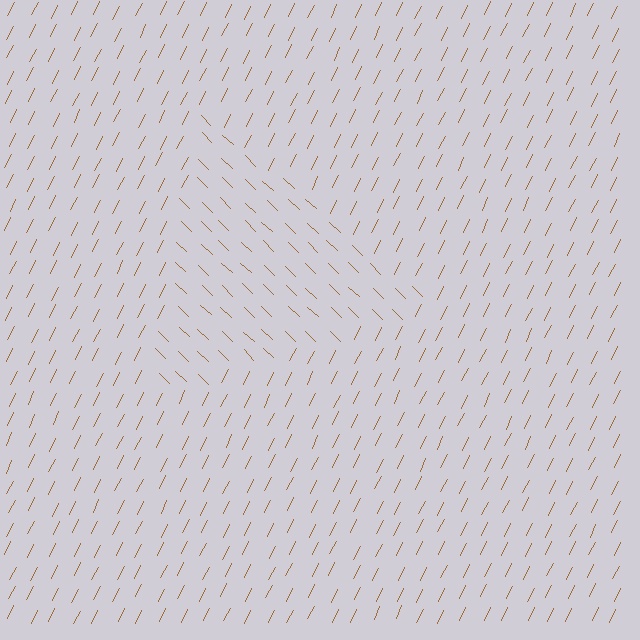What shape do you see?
I see a triangle.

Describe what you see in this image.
The image is filled with small brown line segments. A triangle region in the image has lines oriented differently from the surrounding lines, creating a visible texture boundary.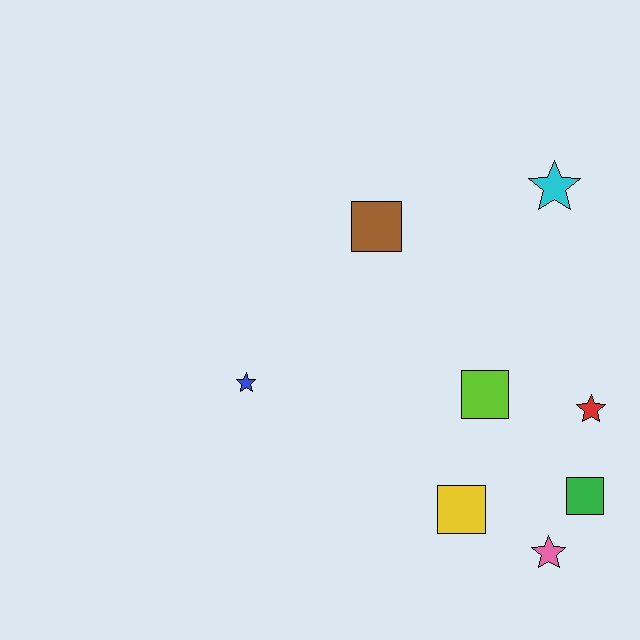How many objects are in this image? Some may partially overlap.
There are 8 objects.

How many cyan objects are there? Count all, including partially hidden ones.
There is 1 cyan object.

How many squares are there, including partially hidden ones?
There are 4 squares.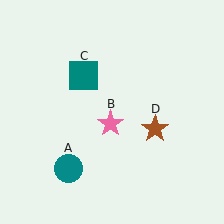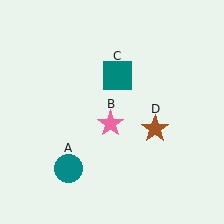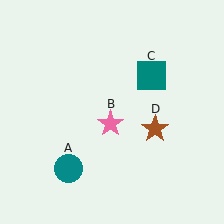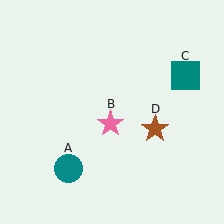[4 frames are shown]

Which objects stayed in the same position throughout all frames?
Teal circle (object A) and pink star (object B) and brown star (object D) remained stationary.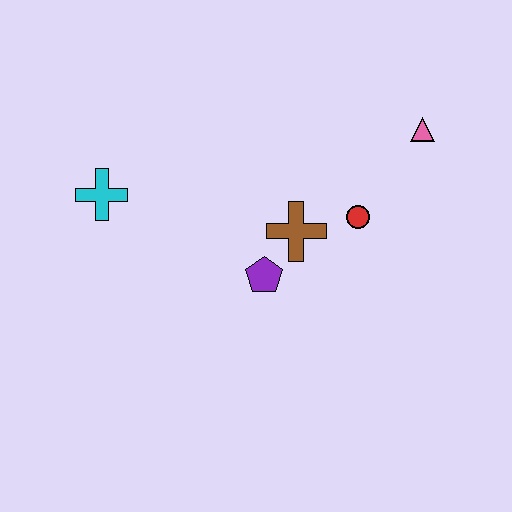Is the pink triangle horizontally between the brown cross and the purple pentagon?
No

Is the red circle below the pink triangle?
Yes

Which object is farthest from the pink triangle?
The cyan cross is farthest from the pink triangle.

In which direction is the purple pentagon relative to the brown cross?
The purple pentagon is below the brown cross.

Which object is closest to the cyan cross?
The purple pentagon is closest to the cyan cross.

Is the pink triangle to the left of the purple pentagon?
No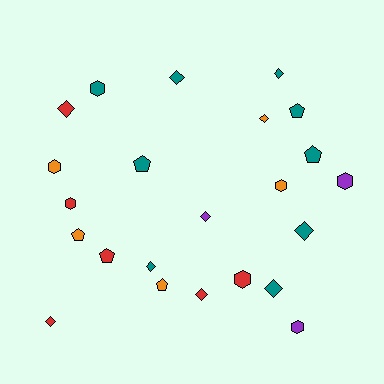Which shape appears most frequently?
Diamond, with 10 objects.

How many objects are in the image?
There are 23 objects.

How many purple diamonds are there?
There is 1 purple diamond.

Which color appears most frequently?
Teal, with 9 objects.